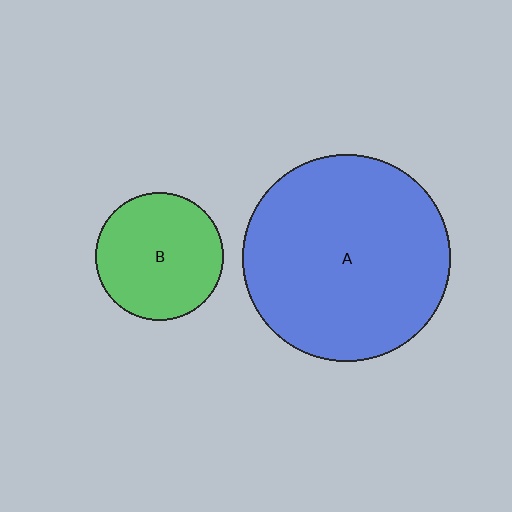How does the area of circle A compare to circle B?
Approximately 2.6 times.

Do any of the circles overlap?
No, none of the circles overlap.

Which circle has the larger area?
Circle A (blue).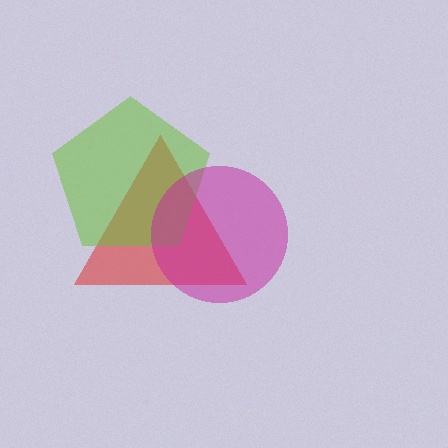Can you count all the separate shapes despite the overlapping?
Yes, there are 3 separate shapes.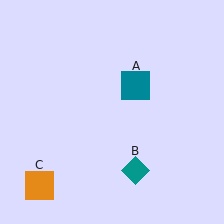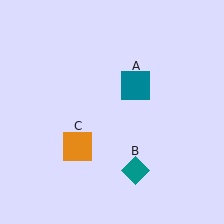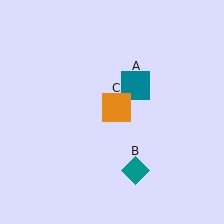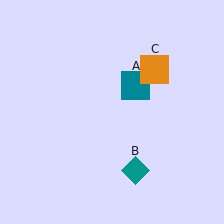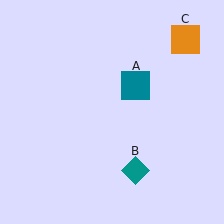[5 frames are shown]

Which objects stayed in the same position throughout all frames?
Teal square (object A) and teal diamond (object B) remained stationary.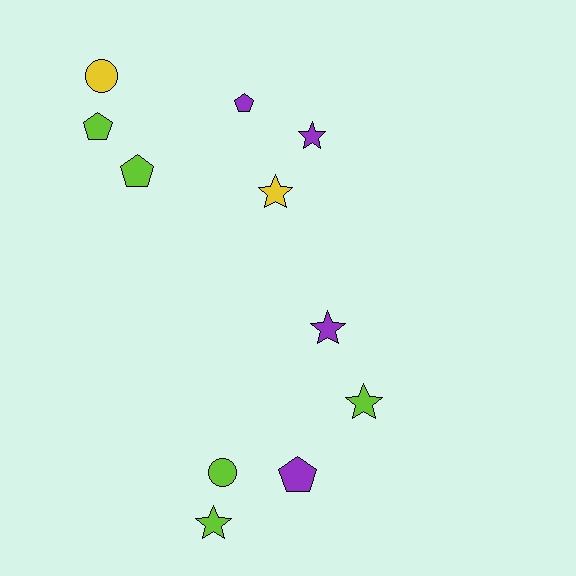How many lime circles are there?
There is 1 lime circle.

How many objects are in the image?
There are 11 objects.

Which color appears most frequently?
Lime, with 5 objects.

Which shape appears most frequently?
Star, with 5 objects.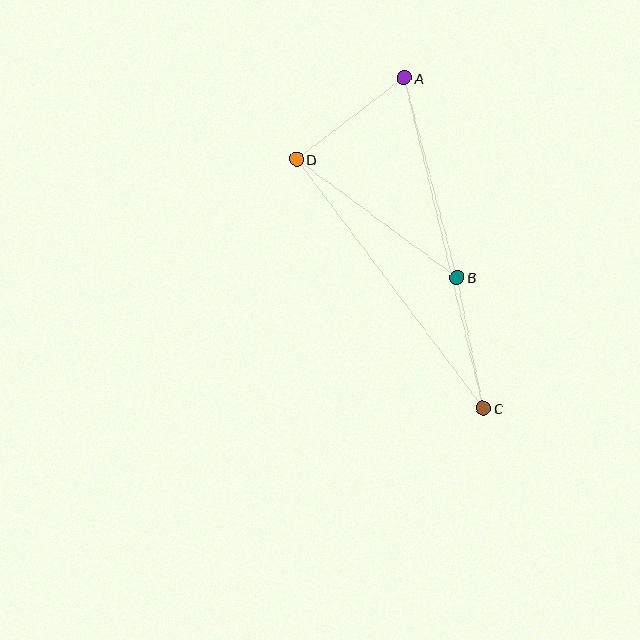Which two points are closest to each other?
Points B and C are closest to each other.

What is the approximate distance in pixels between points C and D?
The distance between C and D is approximately 311 pixels.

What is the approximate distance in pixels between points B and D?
The distance between B and D is approximately 200 pixels.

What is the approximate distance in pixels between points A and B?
The distance between A and B is approximately 207 pixels.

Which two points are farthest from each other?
Points A and C are farthest from each other.